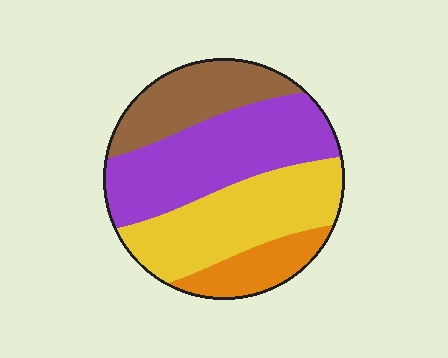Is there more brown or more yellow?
Yellow.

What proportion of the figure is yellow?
Yellow covers around 30% of the figure.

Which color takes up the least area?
Orange, at roughly 15%.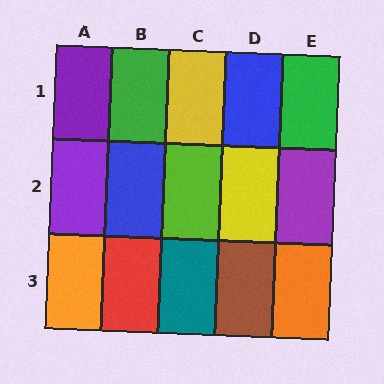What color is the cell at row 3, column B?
Red.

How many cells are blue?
2 cells are blue.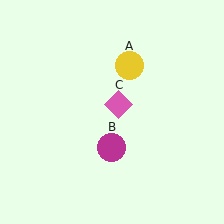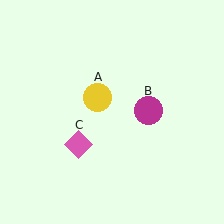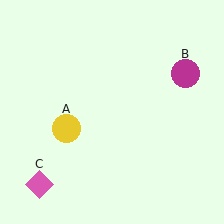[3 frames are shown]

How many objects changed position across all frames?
3 objects changed position: yellow circle (object A), magenta circle (object B), pink diamond (object C).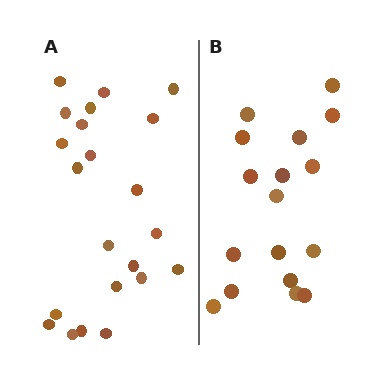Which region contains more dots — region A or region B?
Region A (the left region) has more dots.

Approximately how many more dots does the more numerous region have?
Region A has about 5 more dots than region B.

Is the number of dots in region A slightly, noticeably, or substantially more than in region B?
Region A has noticeably more, but not dramatically so. The ratio is roughly 1.3 to 1.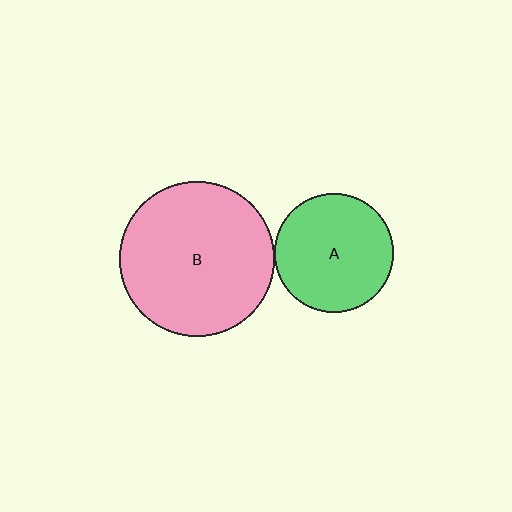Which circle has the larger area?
Circle B (pink).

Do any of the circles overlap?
No, none of the circles overlap.